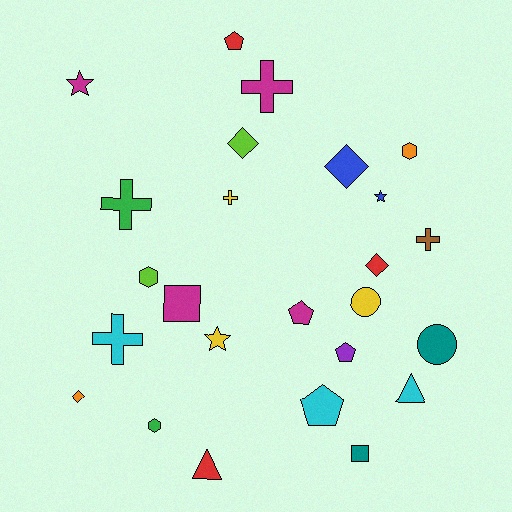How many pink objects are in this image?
There are no pink objects.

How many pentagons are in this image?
There are 4 pentagons.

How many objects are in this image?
There are 25 objects.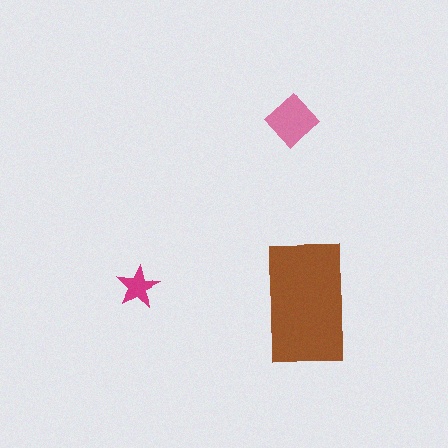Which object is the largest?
The brown rectangle.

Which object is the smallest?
The magenta star.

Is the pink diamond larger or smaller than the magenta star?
Larger.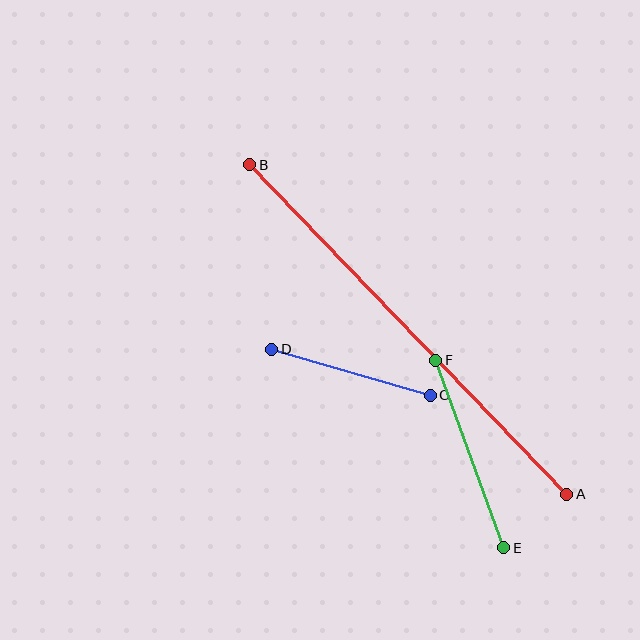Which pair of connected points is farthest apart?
Points A and B are farthest apart.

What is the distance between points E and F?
The distance is approximately 199 pixels.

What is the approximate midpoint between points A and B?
The midpoint is at approximately (408, 329) pixels.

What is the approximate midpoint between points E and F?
The midpoint is at approximately (470, 454) pixels.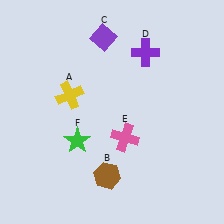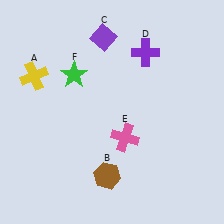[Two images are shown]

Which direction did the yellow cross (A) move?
The yellow cross (A) moved left.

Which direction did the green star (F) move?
The green star (F) moved up.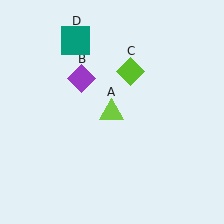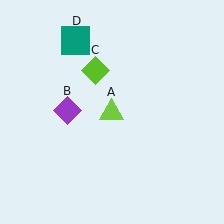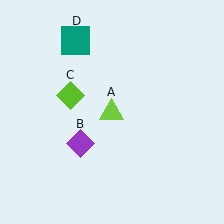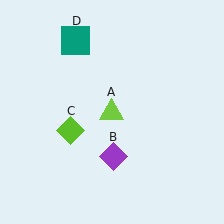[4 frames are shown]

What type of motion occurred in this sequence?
The purple diamond (object B), lime diamond (object C) rotated counterclockwise around the center of the scene.